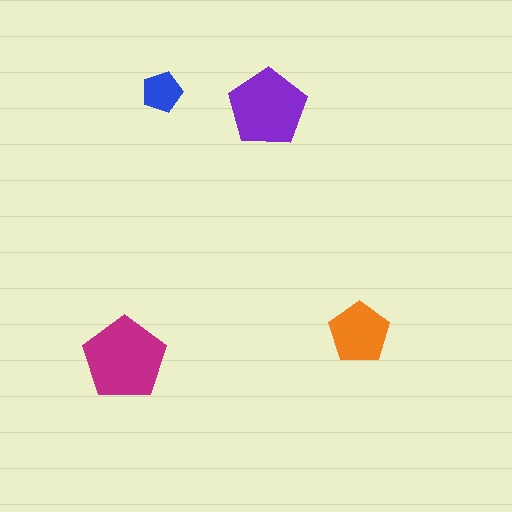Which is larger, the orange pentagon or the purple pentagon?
The purple one.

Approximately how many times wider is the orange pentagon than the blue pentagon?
About 1.5 times wider.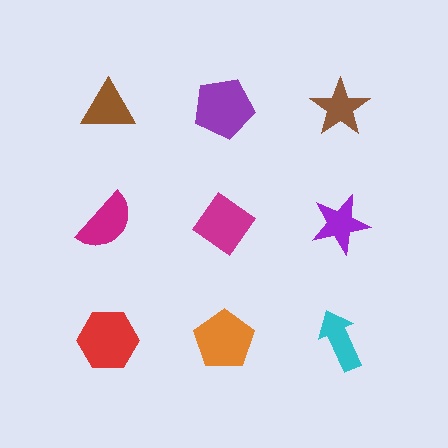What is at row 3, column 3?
A cyan arrow.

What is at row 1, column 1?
A brown triangle.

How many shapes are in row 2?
3 shapes.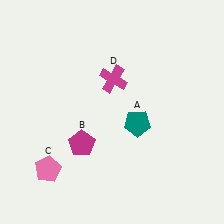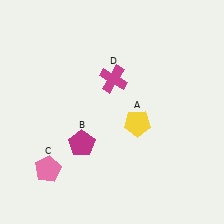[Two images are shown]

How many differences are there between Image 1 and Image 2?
There is 1 difference between the two images.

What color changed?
The pentagon (A) changed from teal in Image 1 to yellow in Image 2.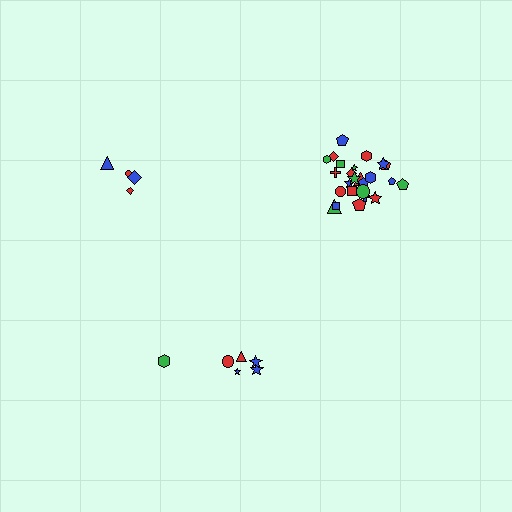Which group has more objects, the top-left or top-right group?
The top-right group.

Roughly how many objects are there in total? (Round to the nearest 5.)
Roughly 35 objects in total.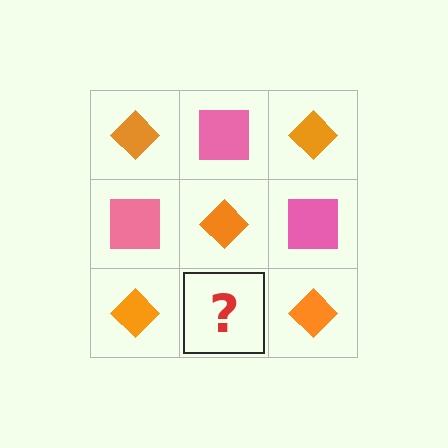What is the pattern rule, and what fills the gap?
The rule is that it alternates orange diamond and pink square in a checkerboard pattern. The gap should be filled with a pink square.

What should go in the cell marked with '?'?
The missing cell should contain a pink square.